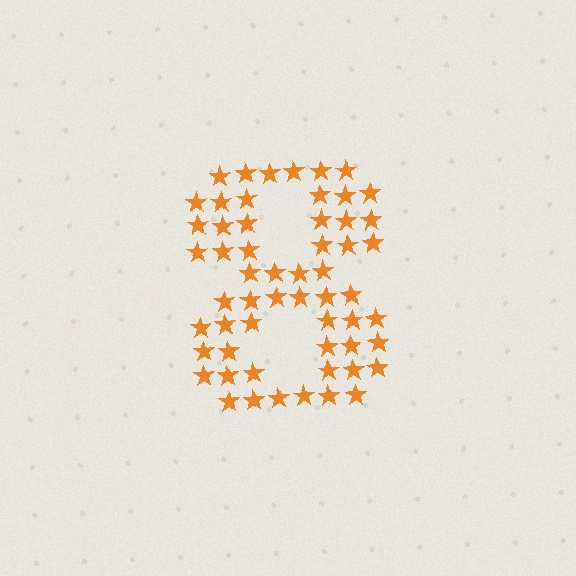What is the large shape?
The large shape is the digit 8.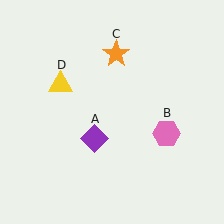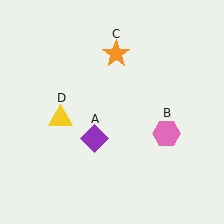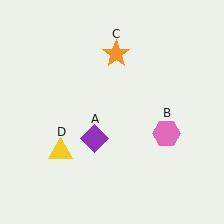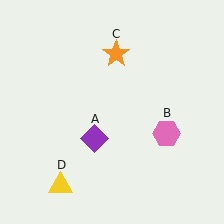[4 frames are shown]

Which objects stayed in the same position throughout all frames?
Purple diamond (object A) and pink hexagon (object B) and orange star (object C) remained stationary.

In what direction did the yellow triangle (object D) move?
The yellow triangle (object D) moved down.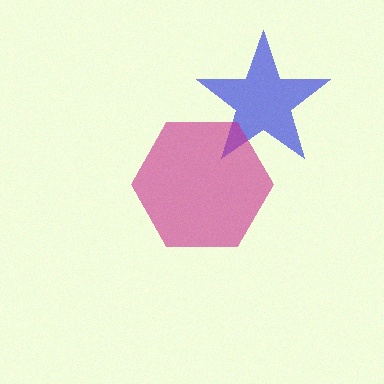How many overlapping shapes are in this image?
There are 2 overlapping shapes in the image.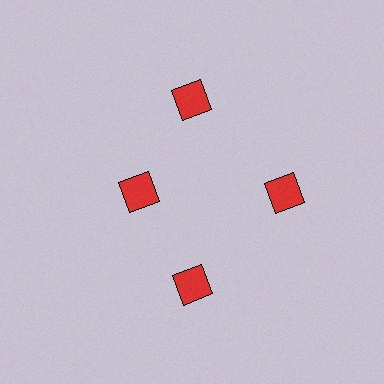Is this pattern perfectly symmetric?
No. The 4 red diamonds are arranged in a ring, but one element near the 9 o'clock position is pulled inward toward the center, breaking the 4-fold rotational symmetry.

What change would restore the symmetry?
The symmetry would be restored by moving it outward, back onto the ring so that all 4 diamonds sit at equal angles and equal distance from the center.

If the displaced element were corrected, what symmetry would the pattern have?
It would have 4-fold rotational symmetry — the pattern would map onto itself every 90 degrees.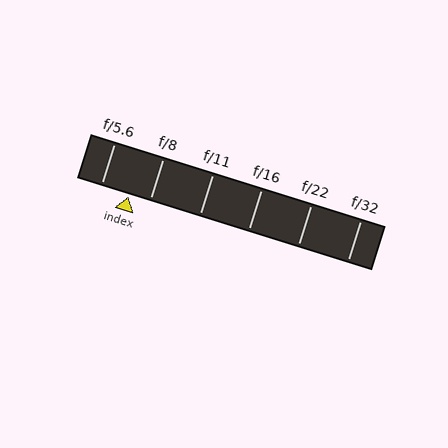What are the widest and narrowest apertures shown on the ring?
The widest aperture shown is f/5.6 and the narrowest is f/32.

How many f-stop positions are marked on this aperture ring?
There are 6 f-stop positions marked.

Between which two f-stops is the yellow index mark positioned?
The index mark is between f/5.6 and f/8.